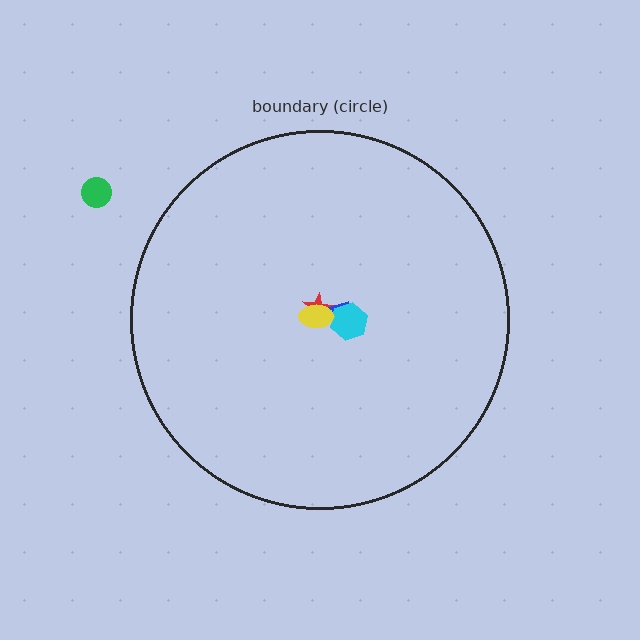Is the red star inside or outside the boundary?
Inside.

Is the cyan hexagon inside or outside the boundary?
Inside.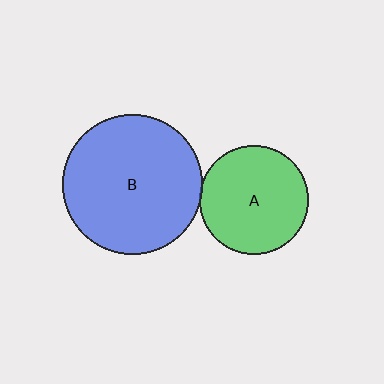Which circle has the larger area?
Circle B (blue).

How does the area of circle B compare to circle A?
Approximately 1.7 times.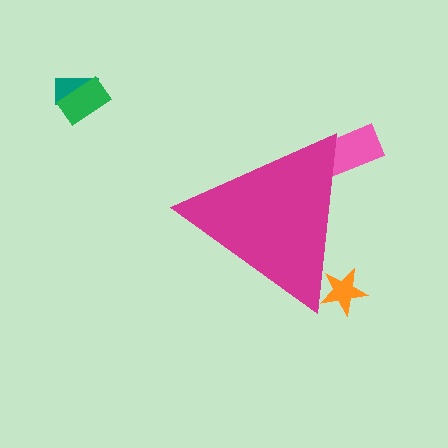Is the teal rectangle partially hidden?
No, the teal rectangle is fully visible.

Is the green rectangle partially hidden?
No, the green rectangle is fully visible.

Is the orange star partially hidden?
Yes, the orange star is partially hidden behind the magenta triangle.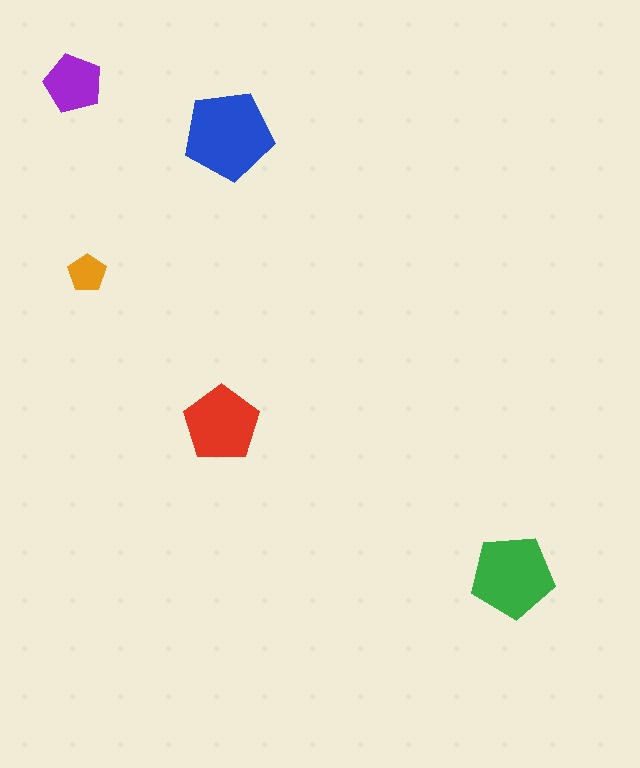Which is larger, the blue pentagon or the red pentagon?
The blue one.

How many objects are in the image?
There are 5 objects in the image.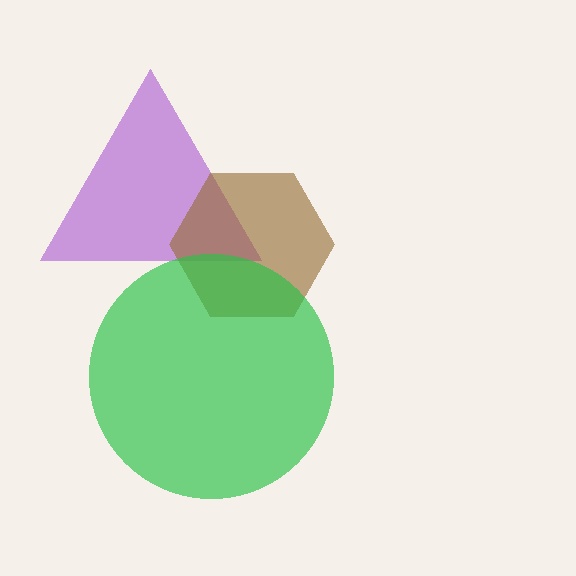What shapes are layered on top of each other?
The layered shapes are: a purple triangle, a brown hexagon, a green circle.